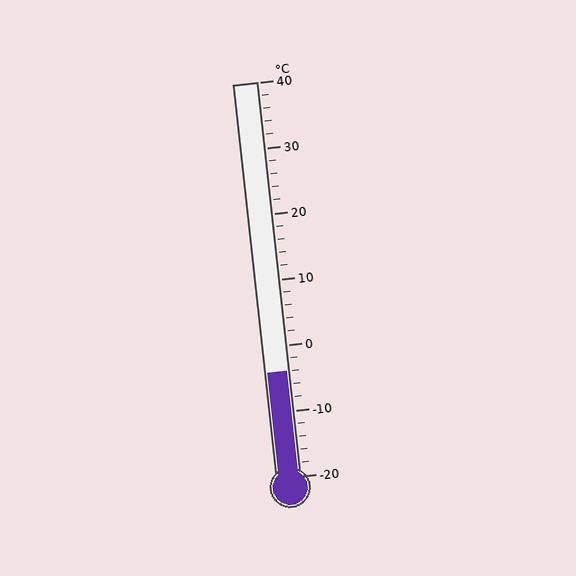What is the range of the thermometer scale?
The thermometer scale ranges from -20°C to 40°C.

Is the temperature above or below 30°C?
The temperature is below 30°C.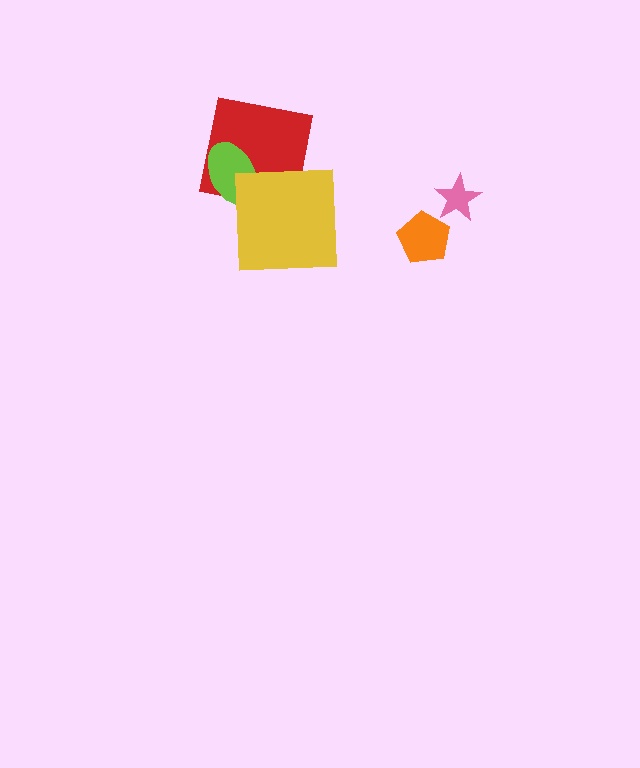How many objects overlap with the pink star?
0 objects overlap with the pink star.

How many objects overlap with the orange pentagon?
0 objects overlap with the orange pentagon.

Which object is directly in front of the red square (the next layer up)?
The lime ellipse is directly in front of the red square.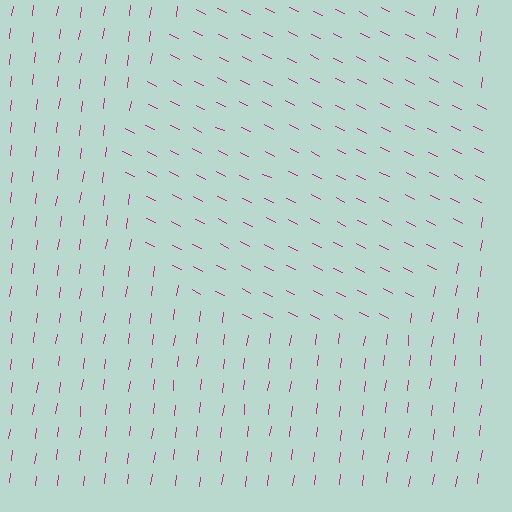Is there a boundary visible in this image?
Yes, there is a texture boundary formed by a change in line orientation.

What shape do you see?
I see a circle.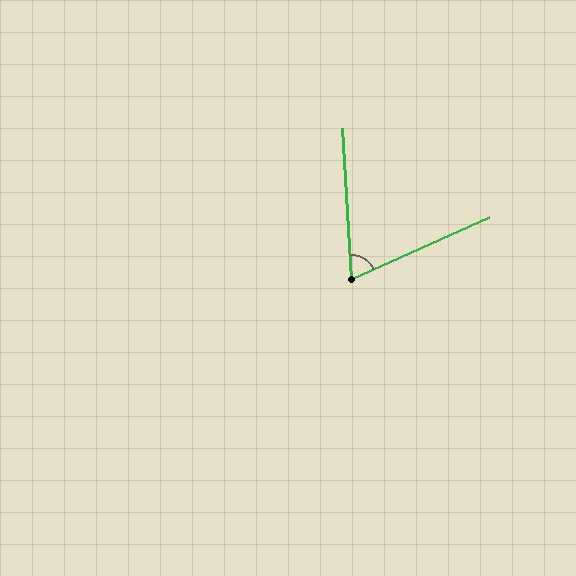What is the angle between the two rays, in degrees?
Approximately 69 degrees.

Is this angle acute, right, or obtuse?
It is acute.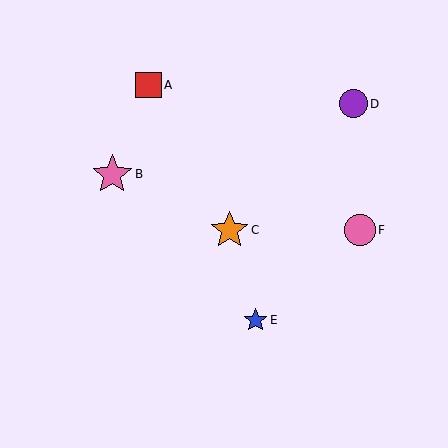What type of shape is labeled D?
Shape D is a purple circle.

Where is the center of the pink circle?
The center of the pink circle is at (360, 230).